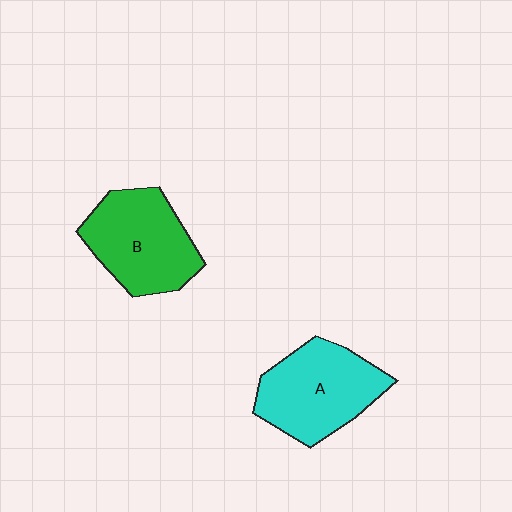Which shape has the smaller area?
Shape B (green).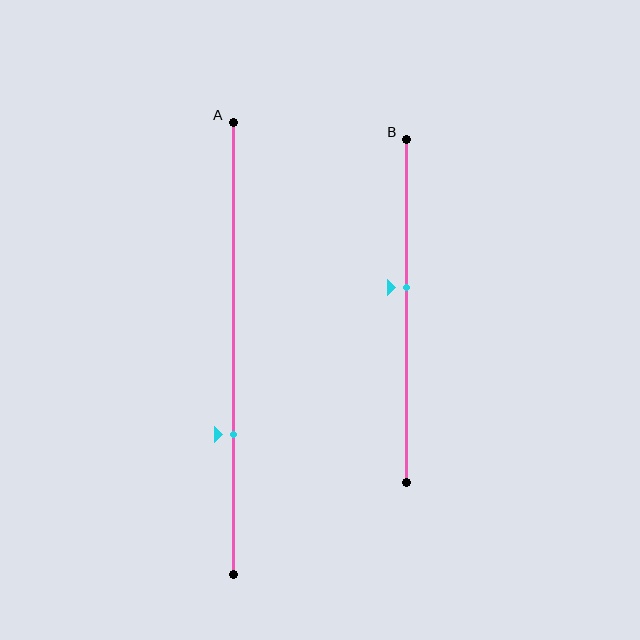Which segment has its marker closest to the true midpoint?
Segment B has its marker closest to the true midpoint.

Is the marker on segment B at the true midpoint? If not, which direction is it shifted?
No, the marker on segment B is shifted upward by about 7% of the segment length.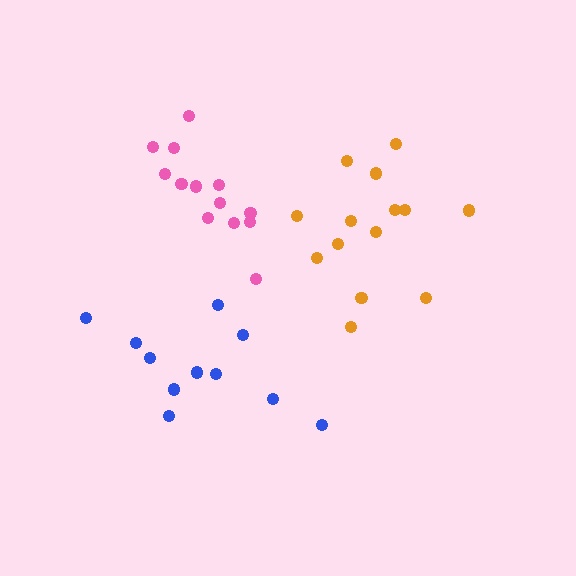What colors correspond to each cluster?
The clusters are colored: orange, pink, blue.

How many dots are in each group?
Group 1: 14 dots, Group 2: 13 dots, Group 3: 11 dots (38 total).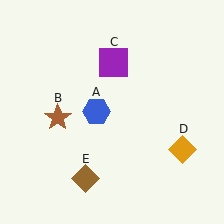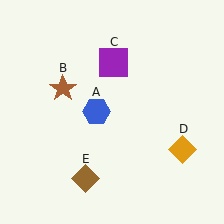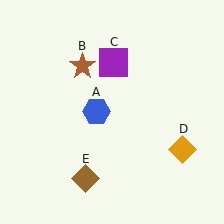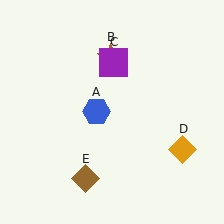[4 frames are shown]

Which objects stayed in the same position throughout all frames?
Blue hexagon (object A) and purple square (object C) and orange diamond (object D) and brown diamond (object E) remained stationary.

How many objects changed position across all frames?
1 object changed position: brown star (object B).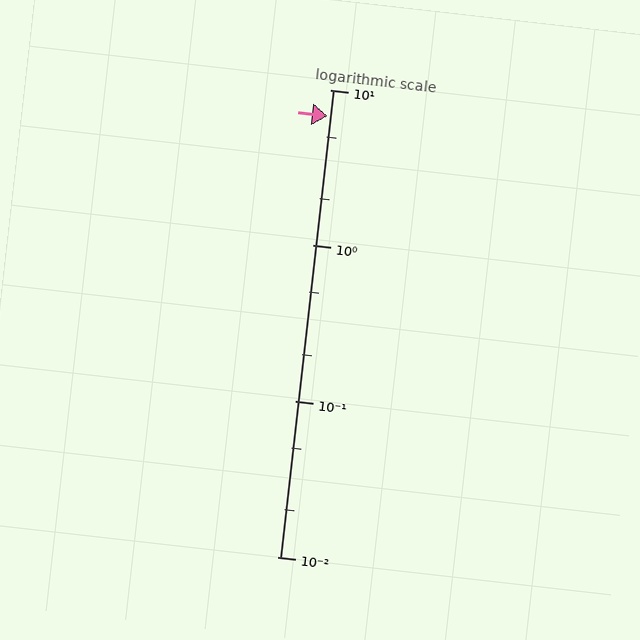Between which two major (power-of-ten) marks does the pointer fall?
The pointer is between 1 and 10.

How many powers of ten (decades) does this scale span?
The scale spans 3 decades, from 0.01 to 10.